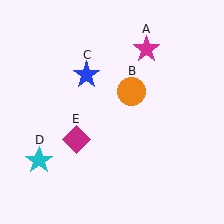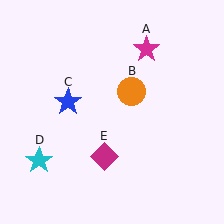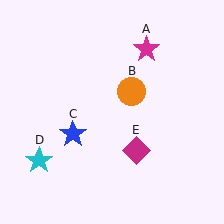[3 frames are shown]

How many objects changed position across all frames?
2 objects changed position: blue star (object C), magenta diamond (object E).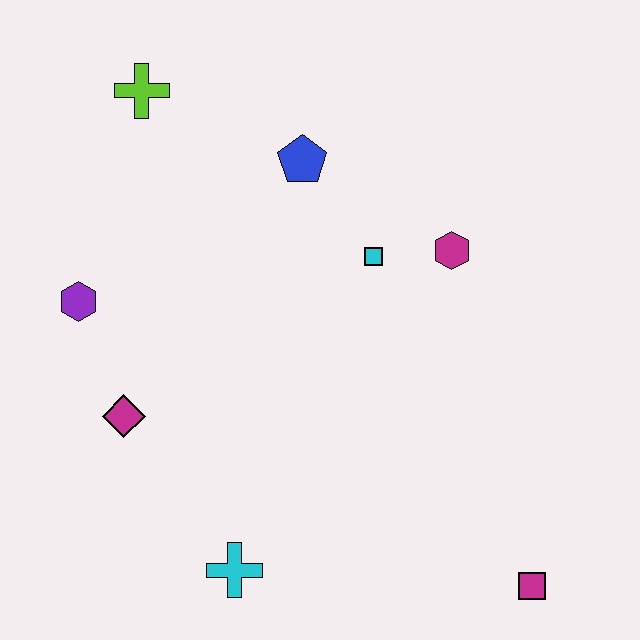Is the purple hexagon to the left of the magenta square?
Yes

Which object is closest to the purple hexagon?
The magenta diamond is closest to the purple hexagon.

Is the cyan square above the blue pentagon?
No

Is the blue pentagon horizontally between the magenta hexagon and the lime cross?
Yes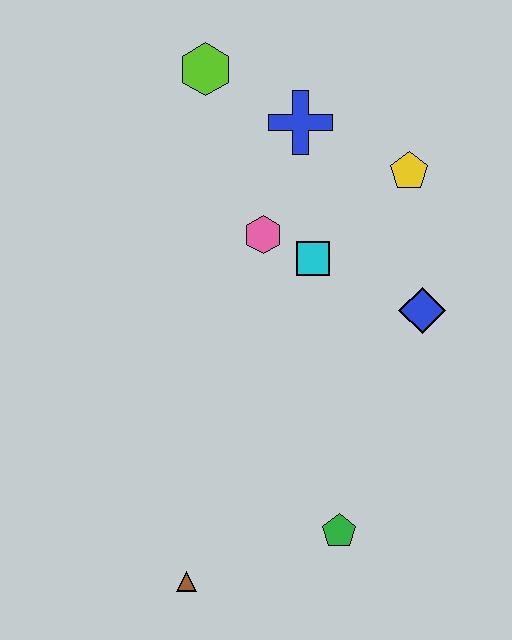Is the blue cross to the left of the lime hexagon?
No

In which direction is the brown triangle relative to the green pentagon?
The brown triangle is to the left of the green pentagon.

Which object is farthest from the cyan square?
The brown triangle is farthest from the cyan square.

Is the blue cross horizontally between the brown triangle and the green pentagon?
Yes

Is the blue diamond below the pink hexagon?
Yes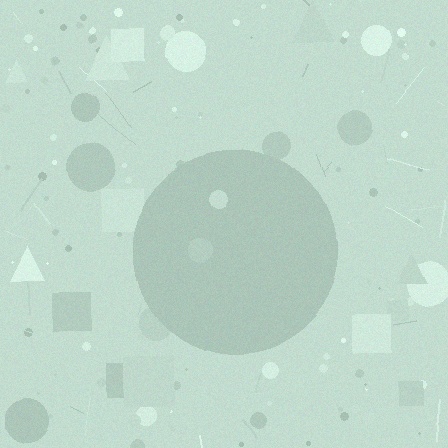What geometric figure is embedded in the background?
A circle is embedded in the background.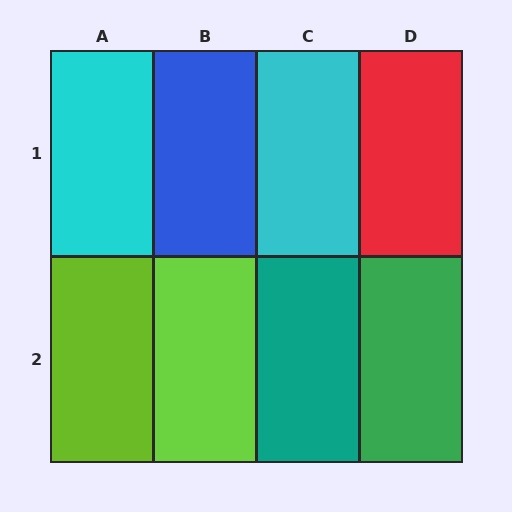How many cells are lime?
2 cells are lime.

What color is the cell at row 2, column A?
Lime.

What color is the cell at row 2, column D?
Green.